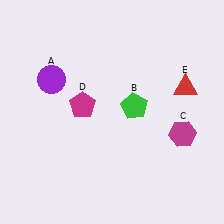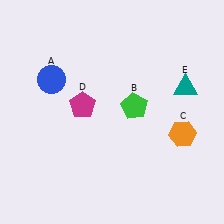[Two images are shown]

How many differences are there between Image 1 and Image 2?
There are 3 differences between the two images.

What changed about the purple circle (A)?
In Image 1, A is purple. In Image 2, it changed to blue.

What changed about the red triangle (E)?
In Image 1, E is red. In Image 2, it changed to teal.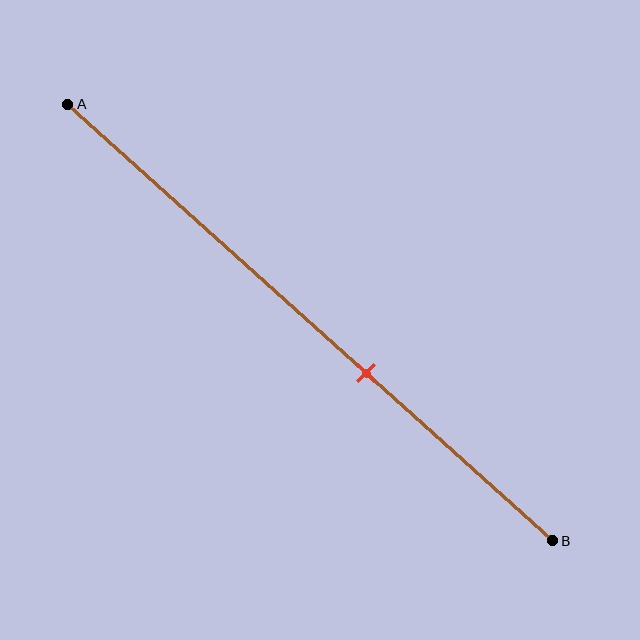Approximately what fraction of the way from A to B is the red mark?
The red mark is approximately 60% of the way from A to B.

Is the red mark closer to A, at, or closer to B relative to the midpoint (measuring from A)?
The red mark is closer to point B than the midpoint of segment AB.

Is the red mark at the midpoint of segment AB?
No, the mark is at about 60% from A, not at the 50% midpoint.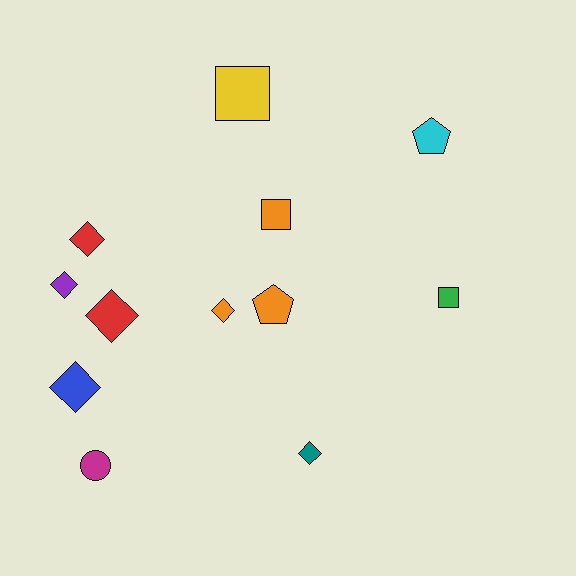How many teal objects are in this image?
There is 1 teal object.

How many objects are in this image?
There are 12 objects.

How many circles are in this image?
There is 1 circle.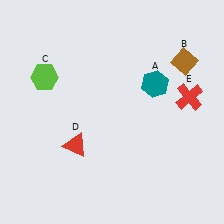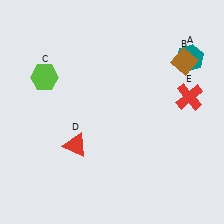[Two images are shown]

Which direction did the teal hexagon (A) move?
The teal hexagon (A) moved right.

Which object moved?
The teal hexagon (A) moved right.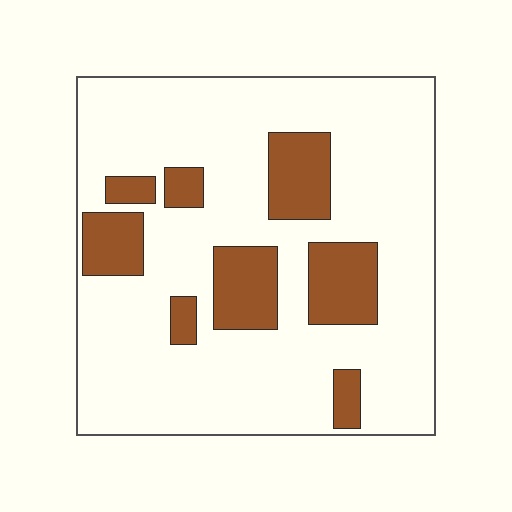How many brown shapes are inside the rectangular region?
8.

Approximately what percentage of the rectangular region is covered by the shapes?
Approximately 20%.